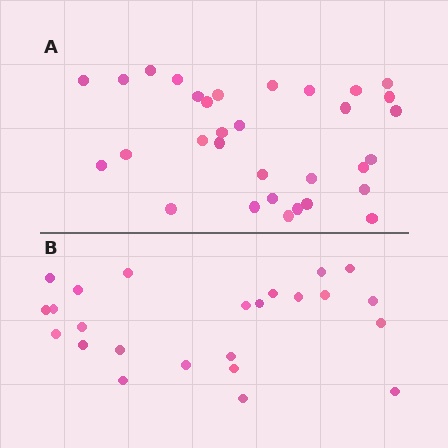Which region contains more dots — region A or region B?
Region A (the top region) has more dots.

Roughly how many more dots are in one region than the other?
Region A has roughly 8 or so more dots than region B.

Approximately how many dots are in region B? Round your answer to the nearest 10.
About 20 dots. (The exact count is 24, which rounds to 20.)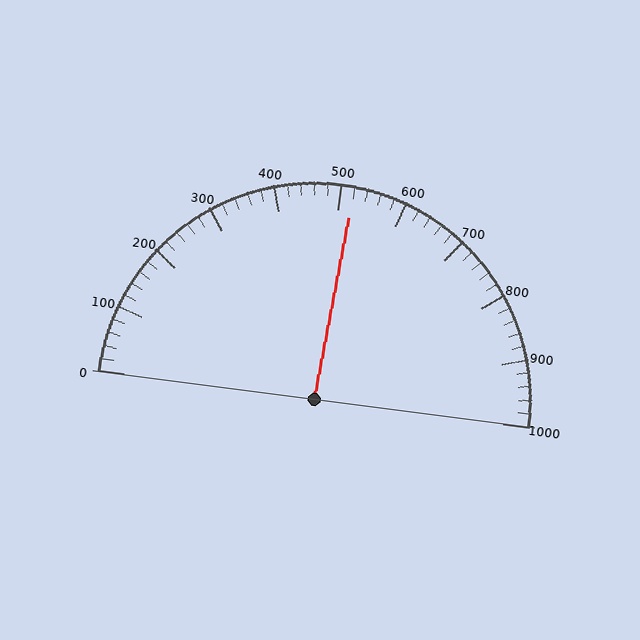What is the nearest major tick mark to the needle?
The nearest major tick mark is 500.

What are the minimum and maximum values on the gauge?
The gauge ranges from 0 to 1000.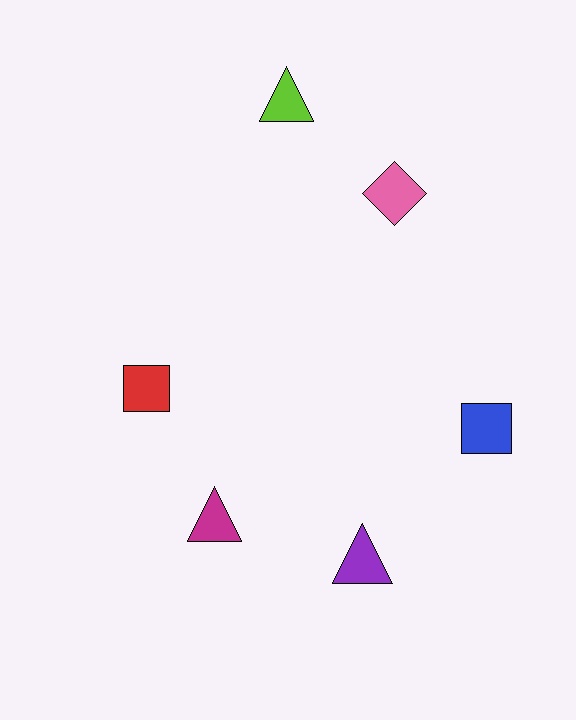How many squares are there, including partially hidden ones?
There are 2 squares.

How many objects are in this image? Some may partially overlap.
There are 6 objects.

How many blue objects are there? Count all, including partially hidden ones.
There is 1 blue object.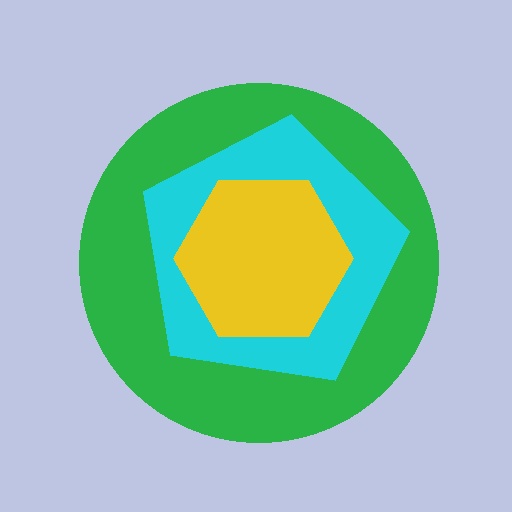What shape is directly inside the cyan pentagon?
The yellow hexagon.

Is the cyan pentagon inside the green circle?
Yes.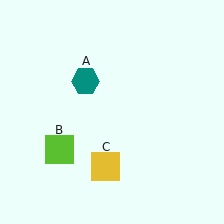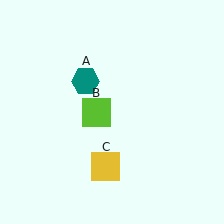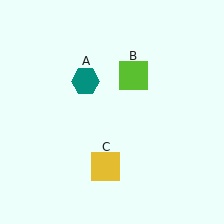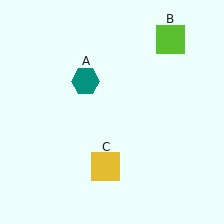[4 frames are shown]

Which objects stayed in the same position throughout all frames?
Teal hexagon (object A) and yellow square (object C) remained stationary.